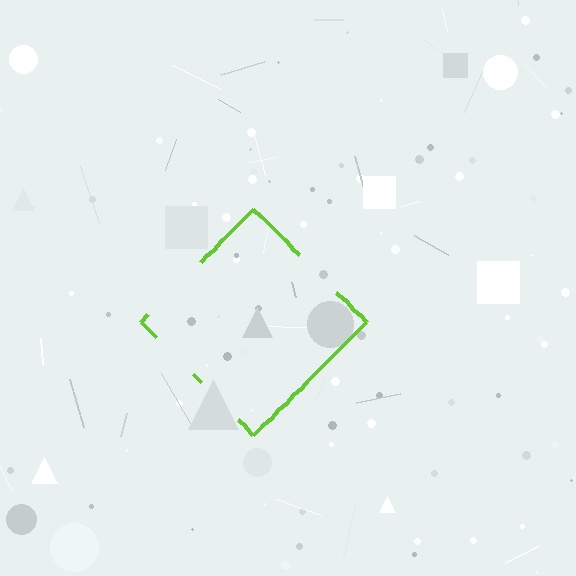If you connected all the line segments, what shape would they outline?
They would outline a diamond.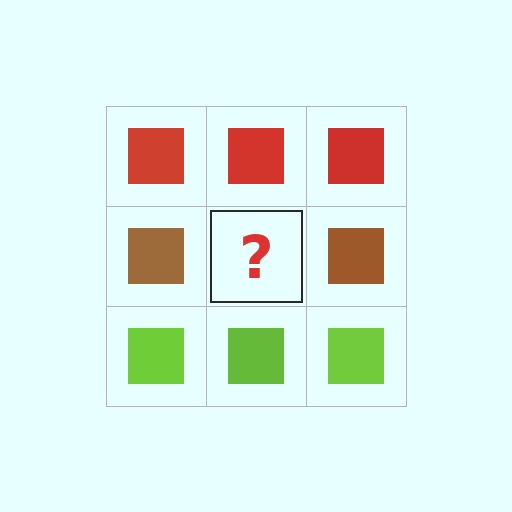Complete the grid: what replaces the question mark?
The question mark should be replaced with a brown square.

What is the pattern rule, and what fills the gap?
The rule is that each row has a consistent color. The gap should be filled with a brown square.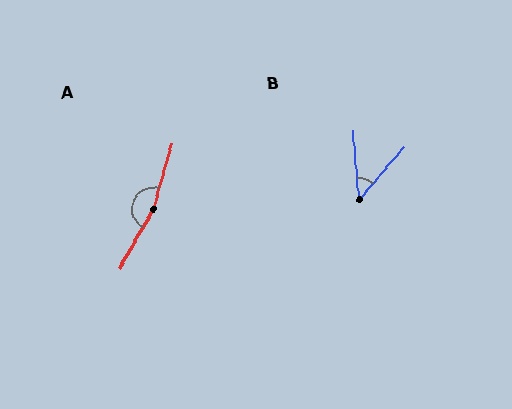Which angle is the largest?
A, at approximately 165 degrees.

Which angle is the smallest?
B, at approximately 45 degrees.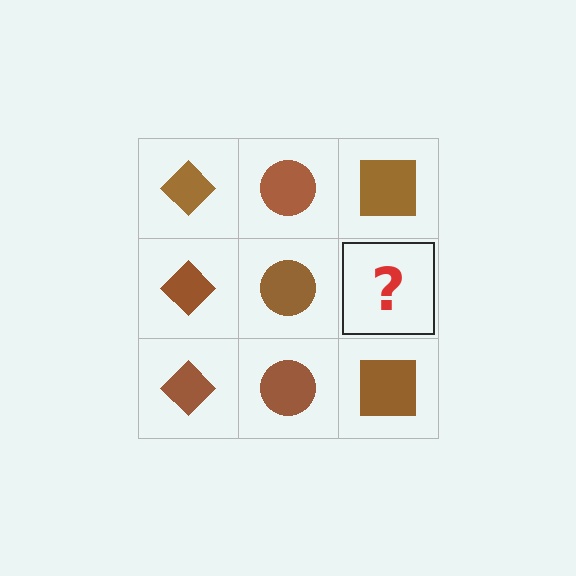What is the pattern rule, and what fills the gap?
The rule is that each column has a consistent shape. The gap should be filled with a brown square.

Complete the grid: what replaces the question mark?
The question mark should be replaced with a brown square.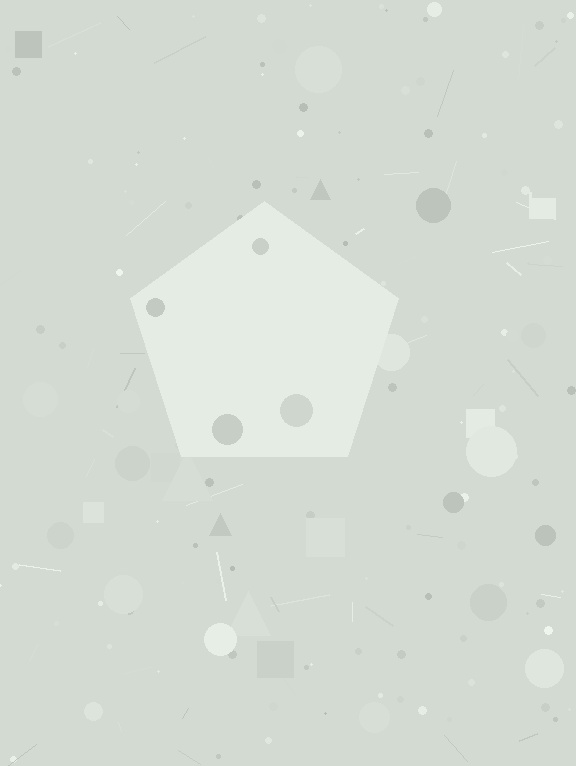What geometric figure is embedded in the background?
A pentagon is embedded in the background.